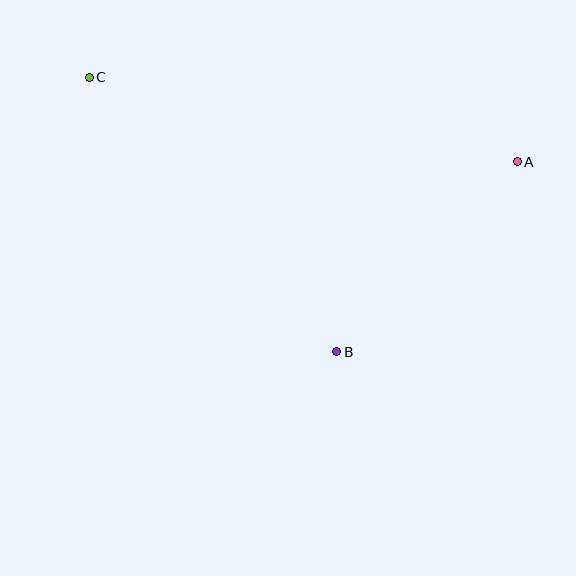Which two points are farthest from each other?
Points A and C are farthest from each other.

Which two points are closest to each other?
Points A and B are closest to each other.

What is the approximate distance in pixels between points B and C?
The distance between B and C is approximately 370 pixels.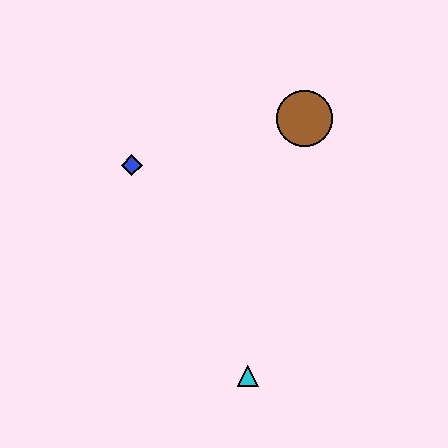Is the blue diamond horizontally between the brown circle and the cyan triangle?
No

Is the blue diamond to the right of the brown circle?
No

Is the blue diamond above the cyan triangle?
Yes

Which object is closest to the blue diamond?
The brown circle is closest to the blue diamond.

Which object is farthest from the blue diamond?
The cyan triangle is farthest from the blue diamond.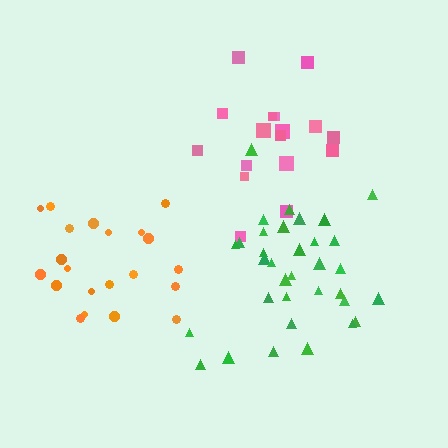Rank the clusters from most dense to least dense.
green, orange, pink.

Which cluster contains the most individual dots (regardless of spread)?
Green (34).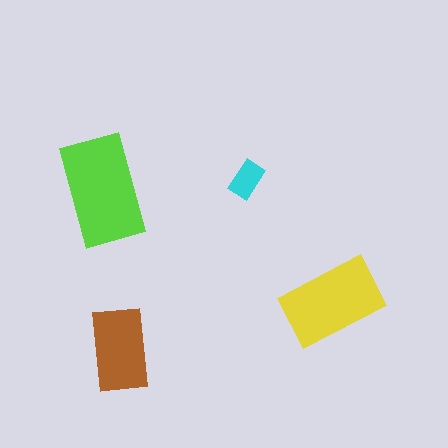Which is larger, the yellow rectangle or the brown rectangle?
The yellow one.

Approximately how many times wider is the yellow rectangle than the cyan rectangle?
About 2.5 times wider.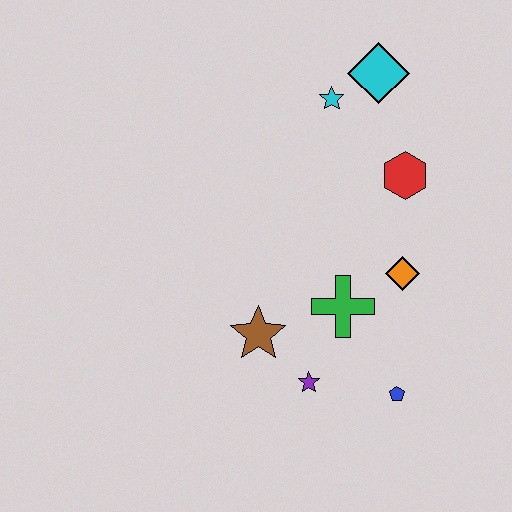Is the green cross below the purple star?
No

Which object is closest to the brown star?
The purple star is closest to the brown star.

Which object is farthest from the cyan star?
The blue pentagon is farthest from the cyan star.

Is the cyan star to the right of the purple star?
Yes